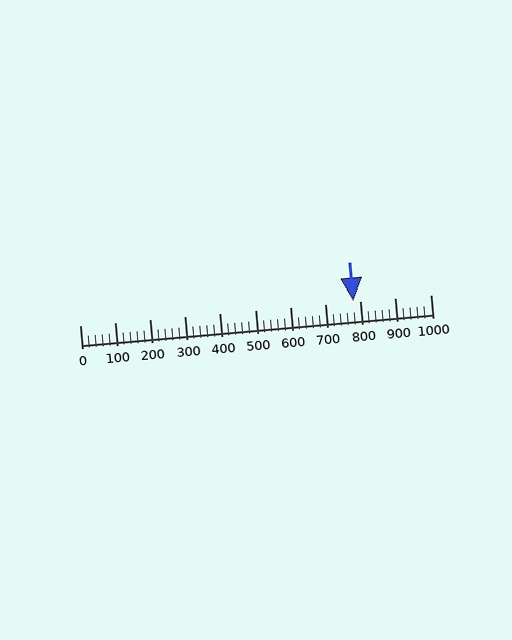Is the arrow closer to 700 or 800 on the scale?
The arrow is closer to 800.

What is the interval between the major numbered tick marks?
The major tick marks are spaced 100 units apart.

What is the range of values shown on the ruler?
The ruler shows values from 0 to 1000.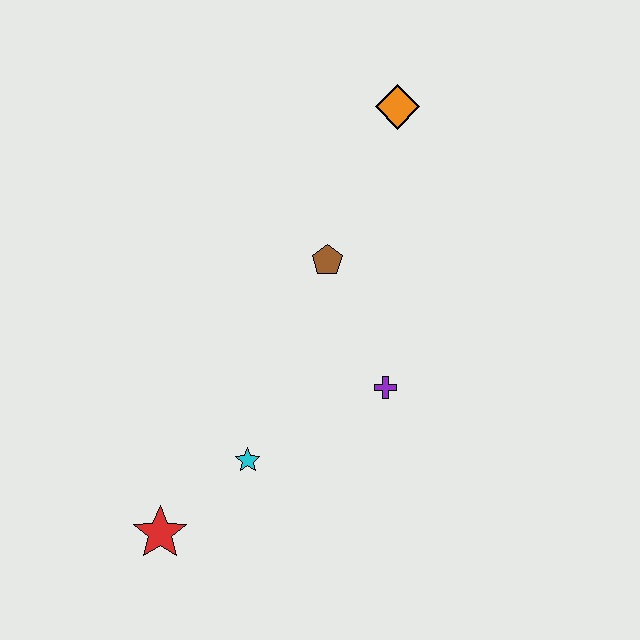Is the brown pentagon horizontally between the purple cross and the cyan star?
Yes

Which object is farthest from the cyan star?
The orange diamond is farthest from the cyan star.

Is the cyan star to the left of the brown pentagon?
Yes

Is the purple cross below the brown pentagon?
Yes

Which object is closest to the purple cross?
The brown pentagon is closest to the purple cross.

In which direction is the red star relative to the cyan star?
The red star is to the left of the cyan star.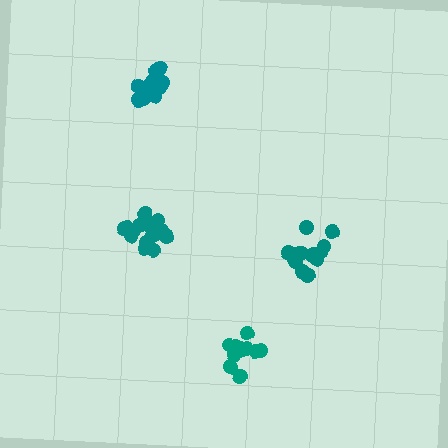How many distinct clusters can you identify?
There are 4 distinct clusters.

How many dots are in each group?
Group 1: 11 dots, Group 2: 14 dots, Group 3: 16 dots, Group 4: 14 dots (55 total).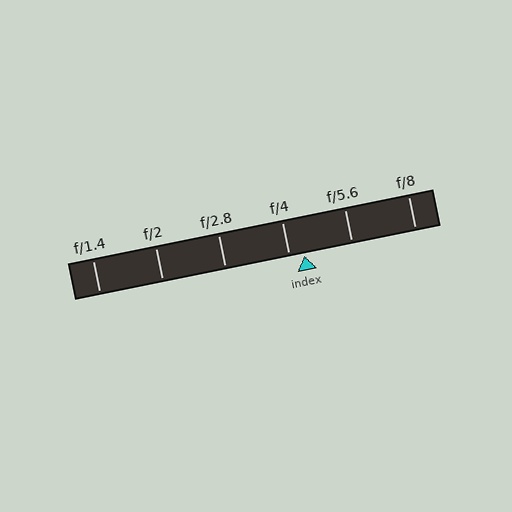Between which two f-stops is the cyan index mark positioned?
The index mark is between f/4 and f/5.6.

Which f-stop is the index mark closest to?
The index mark is closest to f/4.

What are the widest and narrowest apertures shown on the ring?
The widest aperture shown is f/1.4 and the narrowest is f/8.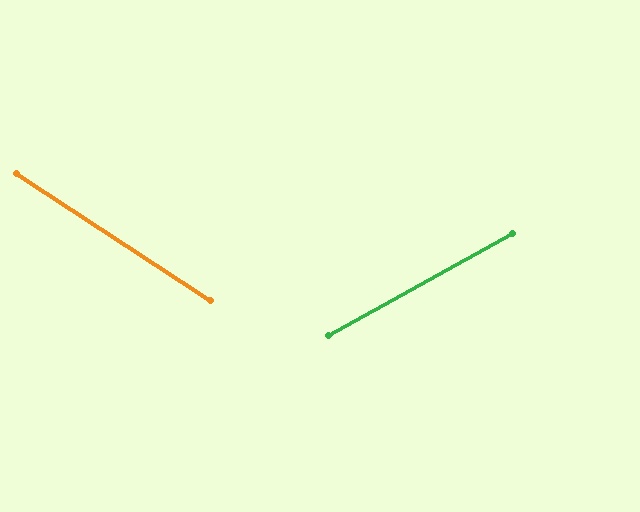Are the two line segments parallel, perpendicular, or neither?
Neither parallel nor perpendicular — they differ by about 62°.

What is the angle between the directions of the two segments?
Approximately 62 degrees.